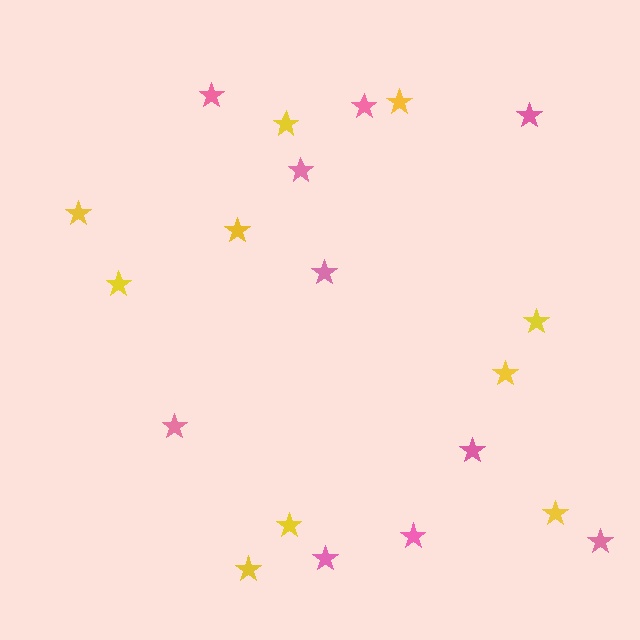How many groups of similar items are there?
There are 2 groups: one group of pink stars (10) and one group of yellow stars (10).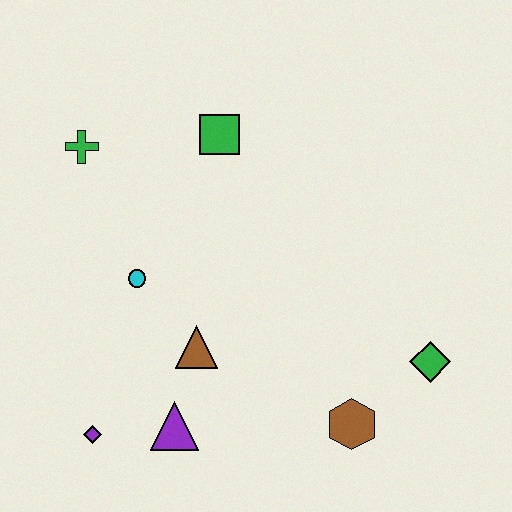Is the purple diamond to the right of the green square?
No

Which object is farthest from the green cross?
The green diamond is farthest from the green cross.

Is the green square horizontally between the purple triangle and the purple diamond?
No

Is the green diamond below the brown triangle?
Yes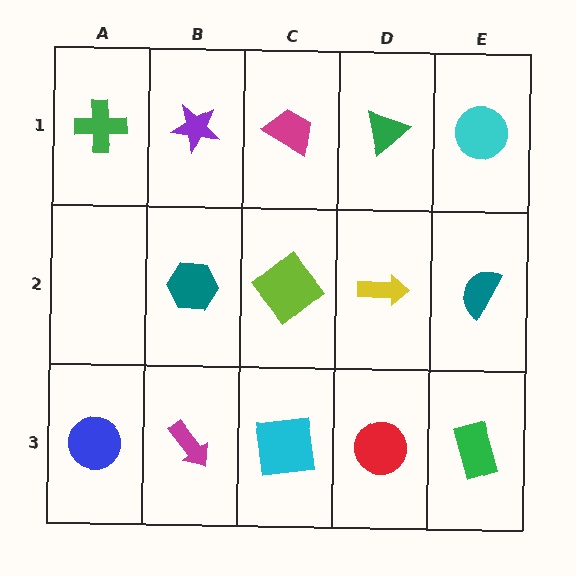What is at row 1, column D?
A green triangle.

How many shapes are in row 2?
4 shapes.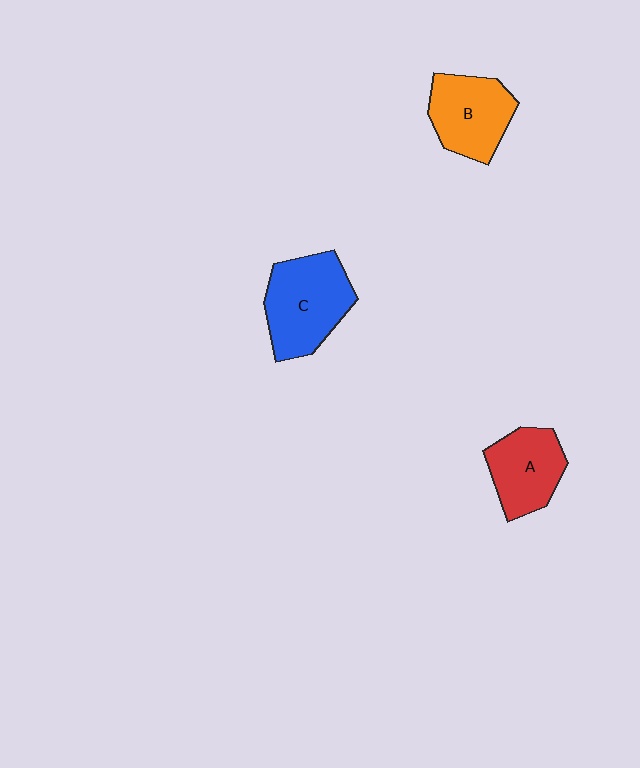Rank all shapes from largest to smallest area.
From largest to smallest: C (blue), B (orange), A (red).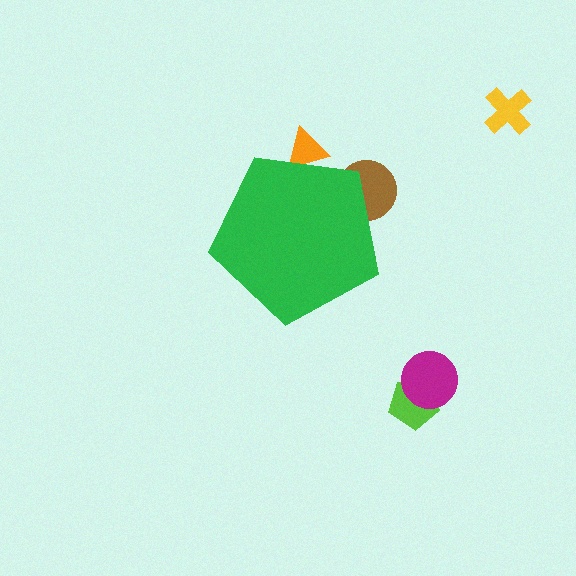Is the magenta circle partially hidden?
No, the magenta circle is fully visible.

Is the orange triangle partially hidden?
Yes, the orange triangle is partially hidden behind the green pentagon.